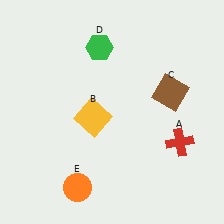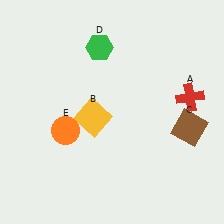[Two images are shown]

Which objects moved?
The objects that moved are: the red cross (A), the brown square (C), the orange circle (E).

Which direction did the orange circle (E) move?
The orange circle (E) moved up.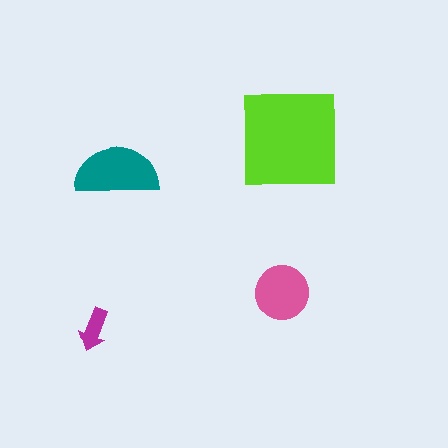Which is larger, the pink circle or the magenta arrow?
The pink circle.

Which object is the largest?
The lime square.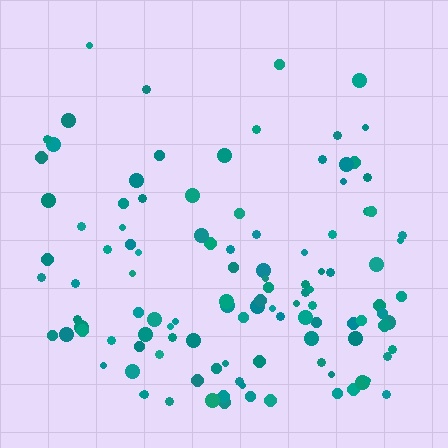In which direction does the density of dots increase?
From top to bottom, with the bottom side densest.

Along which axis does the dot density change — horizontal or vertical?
Vertical.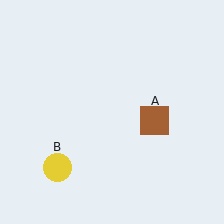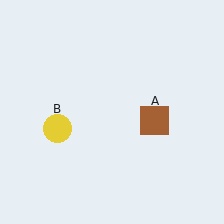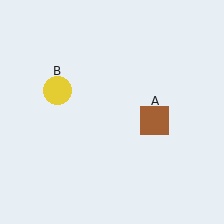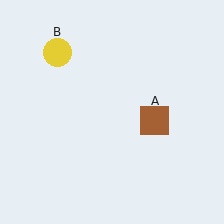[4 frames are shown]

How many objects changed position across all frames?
1 object changed position: yellow circle (object B).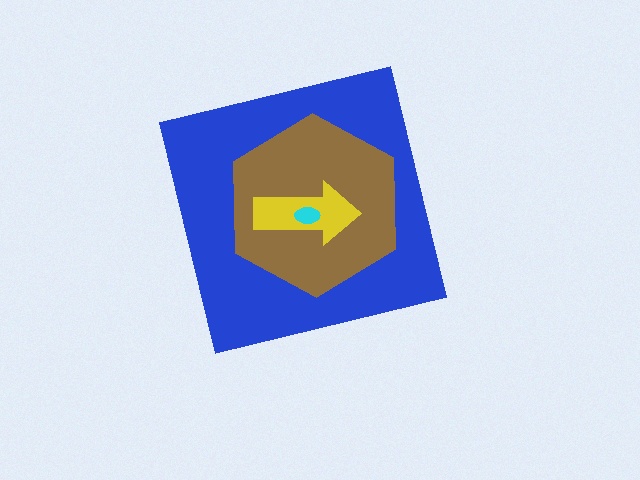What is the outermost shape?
The blue square.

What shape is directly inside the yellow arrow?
The cyan ellipse.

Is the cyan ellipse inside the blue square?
Yes.